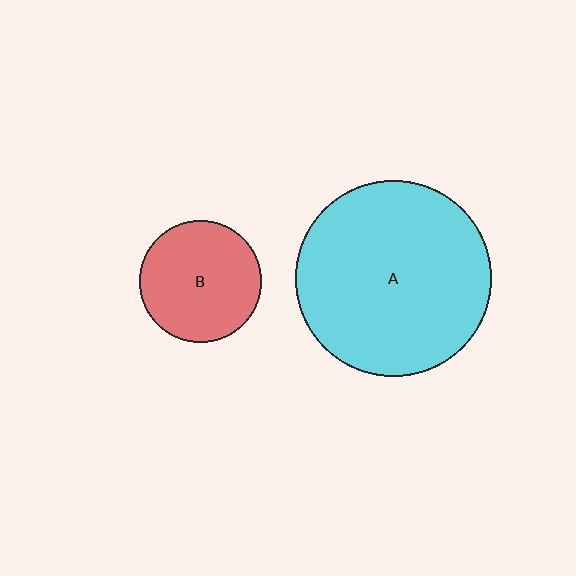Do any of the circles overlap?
No, none of the circles overlap.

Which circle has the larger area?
Circle A (cyan).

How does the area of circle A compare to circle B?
Approximately 2.6 times.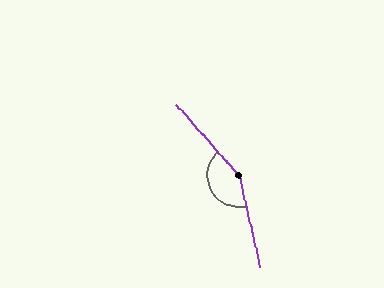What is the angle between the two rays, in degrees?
Approximately 151 degrees.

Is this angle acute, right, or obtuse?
It is obtuse.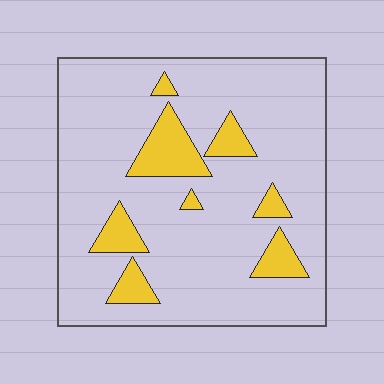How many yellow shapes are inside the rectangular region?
8.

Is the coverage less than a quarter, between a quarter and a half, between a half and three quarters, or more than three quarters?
Less than a quarter.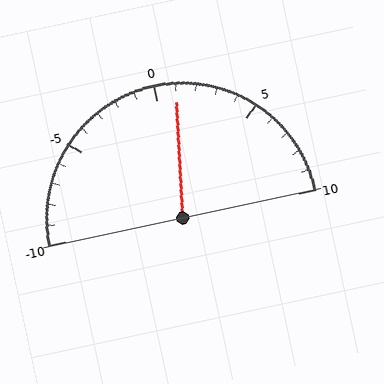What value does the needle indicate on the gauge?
The needle indicates approximately 1.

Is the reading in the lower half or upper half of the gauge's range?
The reading is in the upper half of the range (-10 to 10).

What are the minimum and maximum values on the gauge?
The gauge ranges from -10 to 10.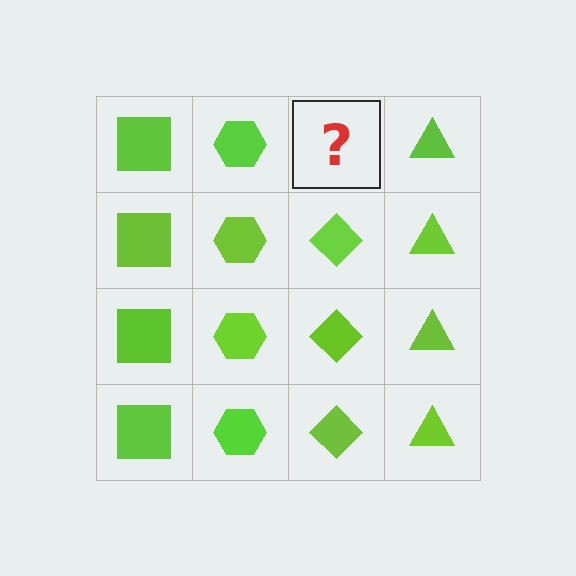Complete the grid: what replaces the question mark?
The question mark should be replaced with a lime diamond.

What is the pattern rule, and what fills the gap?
The rule is that each column has a consistent shape. The gap should be filled with a lime diamond.